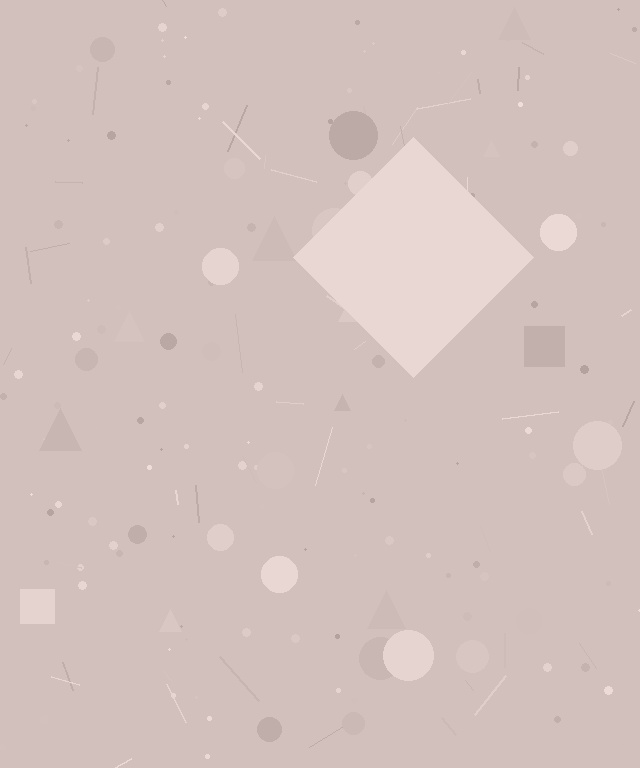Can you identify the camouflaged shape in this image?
The camouflaged shape is a diamond.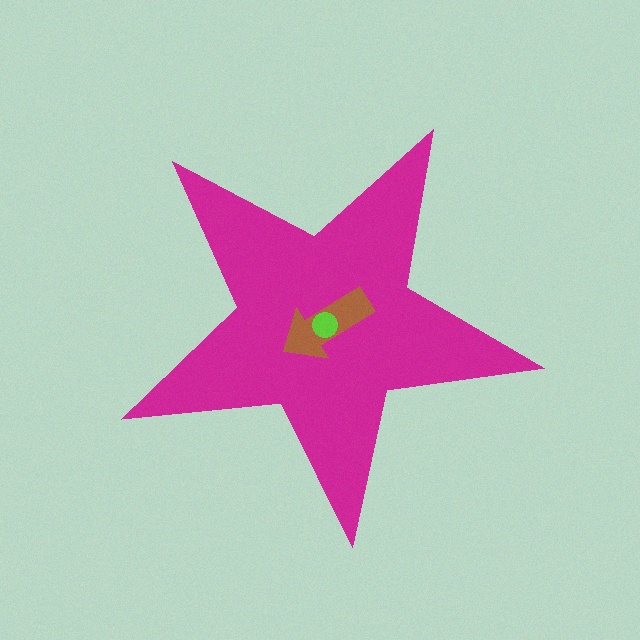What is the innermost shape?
The lime circle.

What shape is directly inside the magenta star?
The brown arrow.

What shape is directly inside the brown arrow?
The lime circle.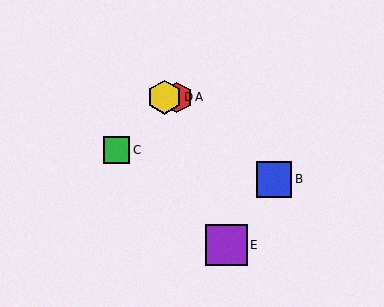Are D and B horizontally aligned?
No, D is at y≈97 and B is at y≈179.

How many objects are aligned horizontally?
2 objects (A, D) are aligned horizontally.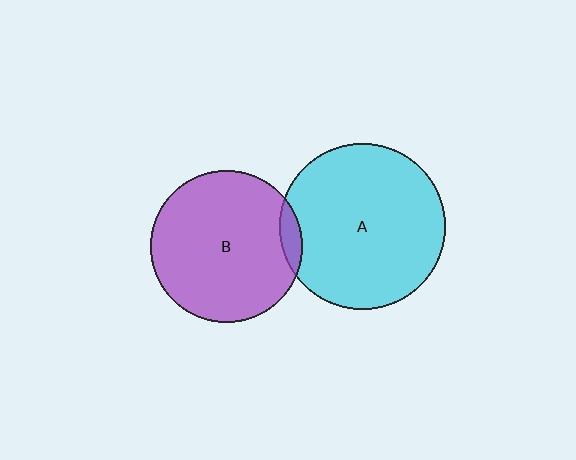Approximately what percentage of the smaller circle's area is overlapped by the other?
Approximately 5%.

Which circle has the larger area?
Circle A (cyan).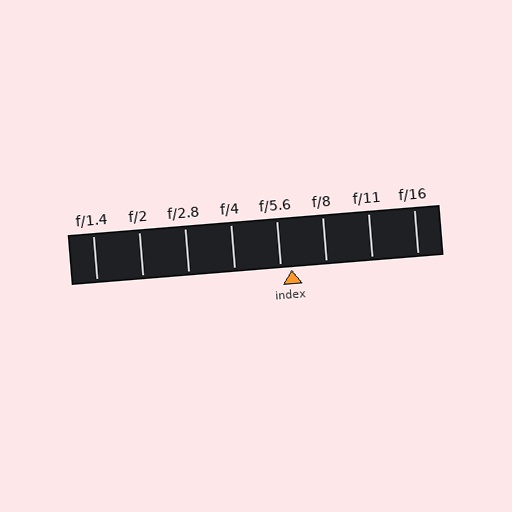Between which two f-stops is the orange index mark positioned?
The index mark is between f/5.6 and f/8.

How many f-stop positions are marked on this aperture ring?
There are 8 f-stop positions marked.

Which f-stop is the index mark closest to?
The index mark is closest to f/5.6.